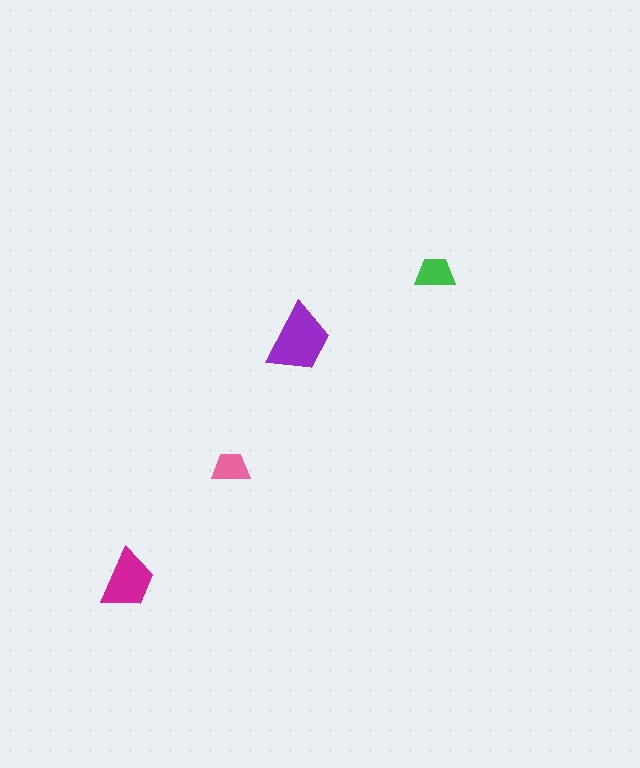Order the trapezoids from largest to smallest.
the purple one, the magenta one, the green one, the pink one.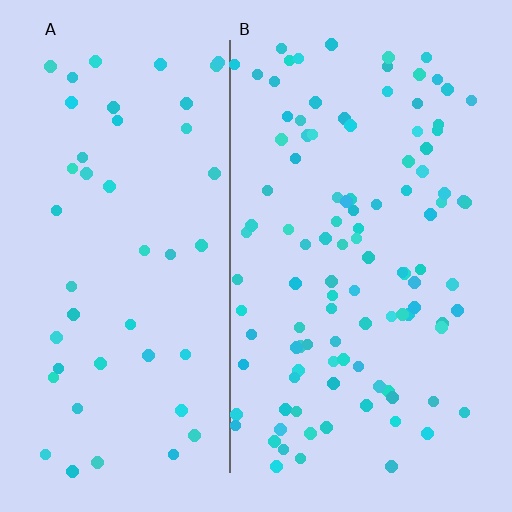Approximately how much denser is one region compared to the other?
Approximately 2.3× — region B over region A.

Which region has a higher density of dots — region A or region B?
B (the right).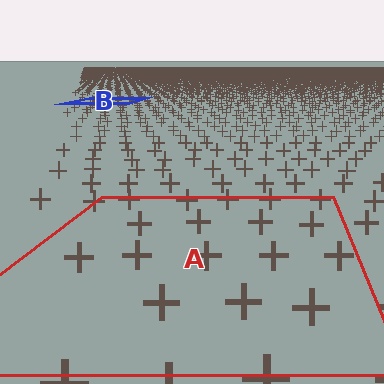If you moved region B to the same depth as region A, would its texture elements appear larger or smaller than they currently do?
They would appear larger. At a closer depth, the same texture elements are projected at a bigger on-screen size.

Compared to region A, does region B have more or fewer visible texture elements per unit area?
Region B has more texture elements per unit area — they are packed more densely because it is farther away.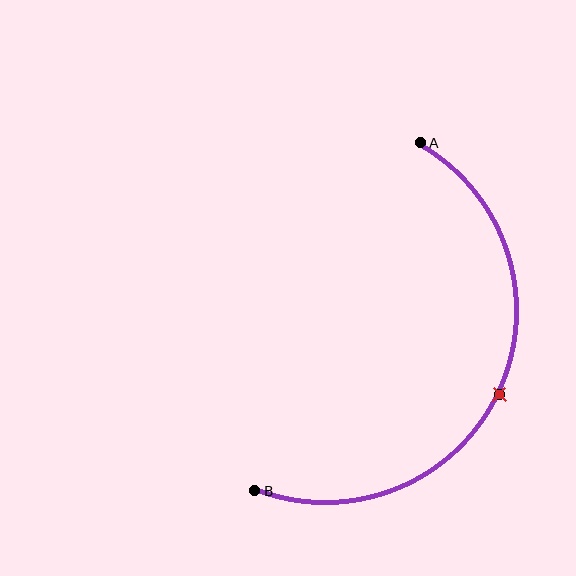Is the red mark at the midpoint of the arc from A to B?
Yes. The red mark lies on the arc at equal arc-length from both A and B — it is the arc midpoint.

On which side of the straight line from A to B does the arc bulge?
The arc bulges to the right of the straight line connecting A and B.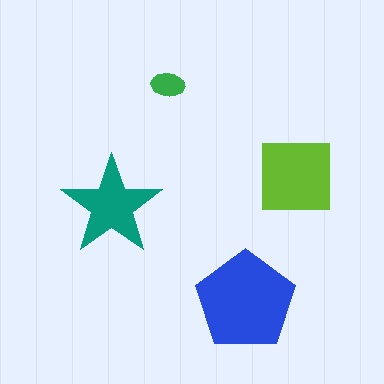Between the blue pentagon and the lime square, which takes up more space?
The blue pentagon.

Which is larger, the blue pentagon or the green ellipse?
The blue pentagon.